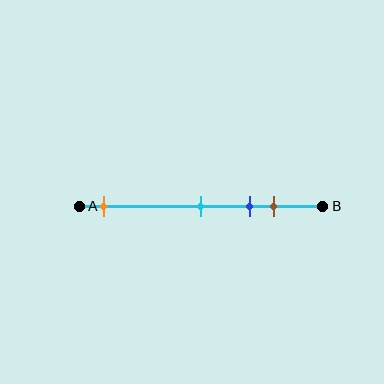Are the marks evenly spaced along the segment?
No, the marks are not evenly spaced.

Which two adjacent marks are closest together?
The blue and brown marks are the closest adjacent pair.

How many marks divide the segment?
There are 4 marks dividing the segment.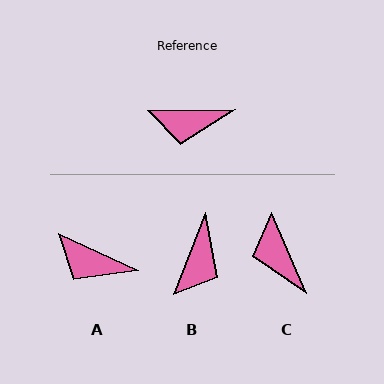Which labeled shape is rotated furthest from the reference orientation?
B, about 68 degrees away.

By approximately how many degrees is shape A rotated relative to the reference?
Approximately 25 degrees clockwise.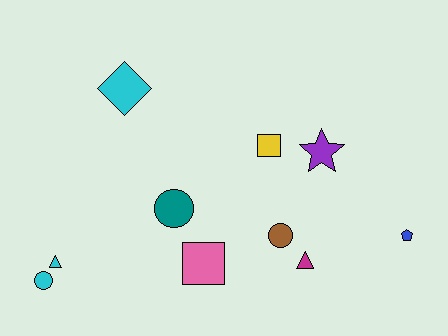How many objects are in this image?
There are 10 objects.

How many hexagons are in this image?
There are no hexagons.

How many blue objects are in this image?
There is 1 blue object.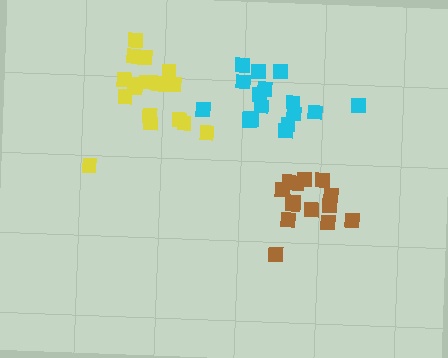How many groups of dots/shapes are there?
There are 3 groups.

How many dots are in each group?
Group 1: 17 dots, Group 2: 18 dots, Group 3: 14 dots (49 total).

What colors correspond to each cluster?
The clusters are colored: cyan, yellow, brown.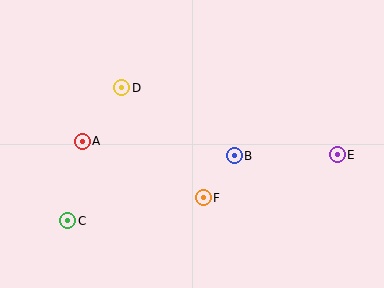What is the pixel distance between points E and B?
The distance between E and B is 103 pixels.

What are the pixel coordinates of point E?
Point E is at (337, 155).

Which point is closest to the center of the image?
Point B at (234, 156) is closest to the center.